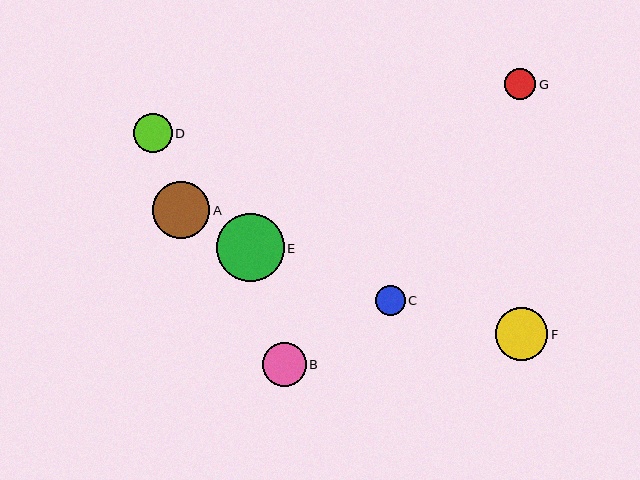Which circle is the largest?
Circle E is the largest with a size of approximately 68 pixels.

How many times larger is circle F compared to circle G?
Circle F is approximately 1.7 times the size of circle G.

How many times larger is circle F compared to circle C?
Circle F is approximately 1.8 times the size of circle C.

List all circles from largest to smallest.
From largest to smallest: E, A, F, B, D, G, C.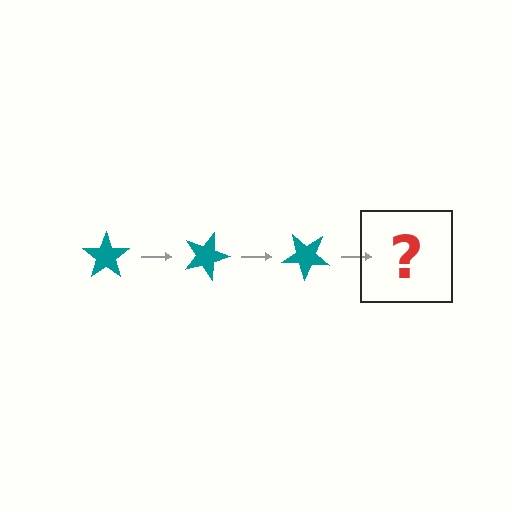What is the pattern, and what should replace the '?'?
The pattern is that the star rotates 20 degrees each step. The '?' should be a teal star rotated 60 degrees.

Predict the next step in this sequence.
The next step is a teal star rotated 60 degrees.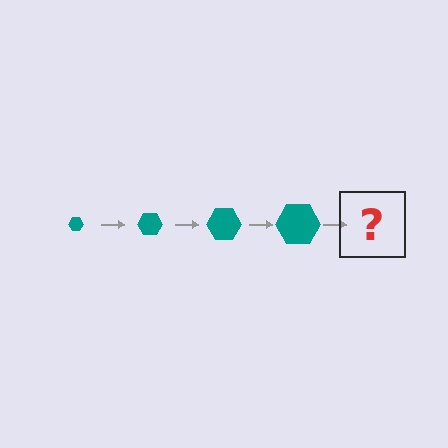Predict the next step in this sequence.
The next step is a teal hexagon, larger than the previous one.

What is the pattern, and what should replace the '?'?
The pattern is that the hexagon gets progressively larger each step. The '?' should be a teal hexagon, larger than the previous one.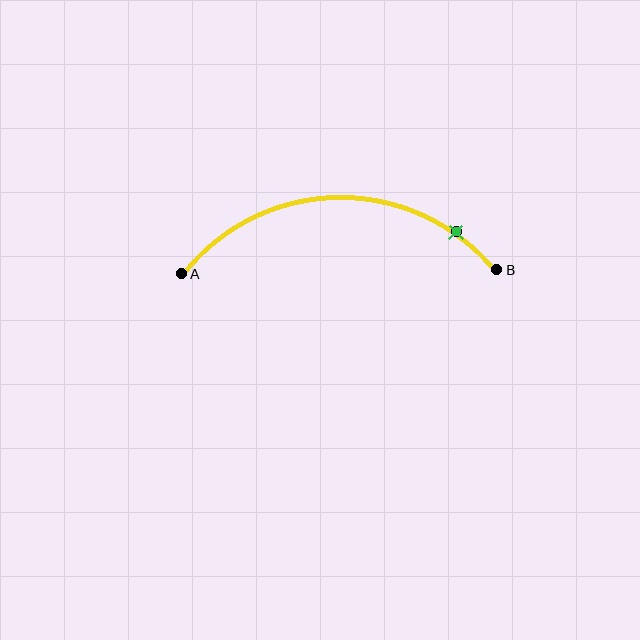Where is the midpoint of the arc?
The arc midpoint is the point on the curve farthest from the straight line joining A and B. It sits above that line.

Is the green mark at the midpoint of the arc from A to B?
No. The green mark lies on the arc but is closer to endpoint B. The arc midpoint would be at the point on the curve equidistant along the arc from both A and B.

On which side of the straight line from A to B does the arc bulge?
The arc bulges above the straight line connecting A and B.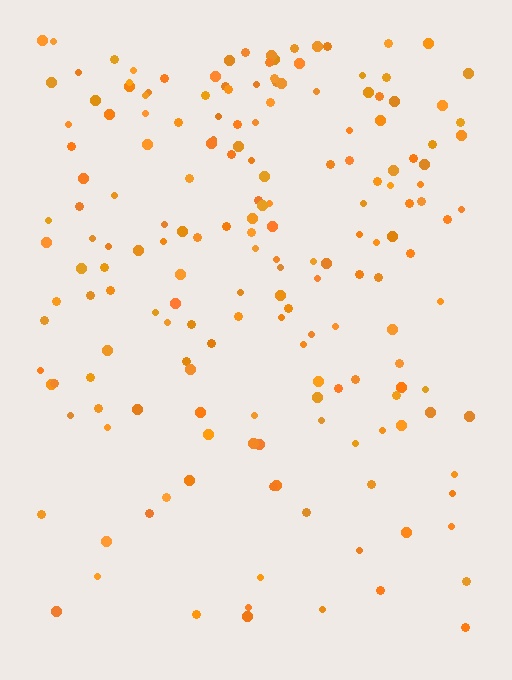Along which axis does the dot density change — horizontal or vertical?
Vertical.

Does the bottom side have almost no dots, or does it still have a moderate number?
Still a moderate number, just noticeably fewer than the top.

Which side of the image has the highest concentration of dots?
The top.